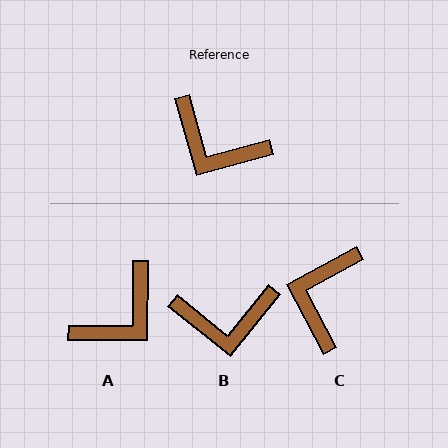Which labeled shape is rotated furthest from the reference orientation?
C, about 77 degrees away.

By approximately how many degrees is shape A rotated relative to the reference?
Approximately 74 degrees counter-clockwise.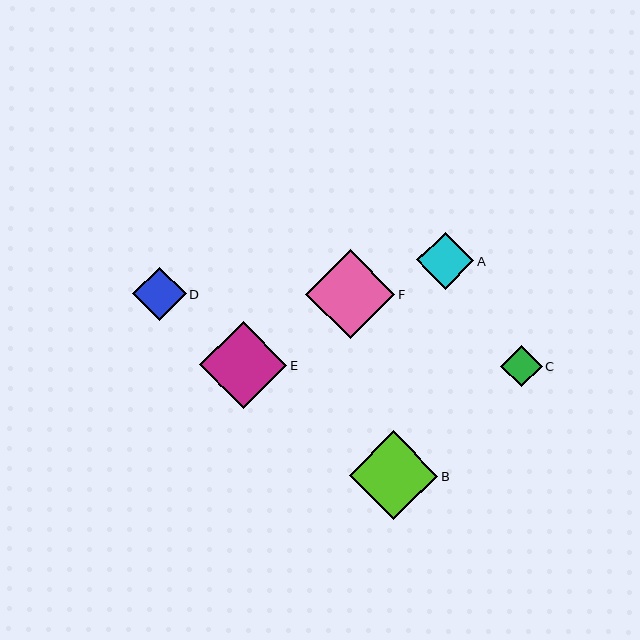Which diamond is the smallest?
Diamond C is the smallest with a size of approximately 42 pixels.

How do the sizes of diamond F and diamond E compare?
Diamond F and diamond E are approximately the same size.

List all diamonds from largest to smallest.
From largest to smallest: F, B, E, A, D, C.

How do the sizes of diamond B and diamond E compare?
Diamond B and diamond E are approximately the same size.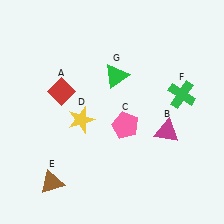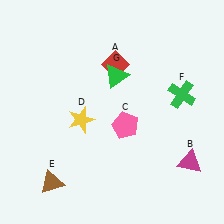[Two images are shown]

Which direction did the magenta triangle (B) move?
The magenta triangle (B) moved down.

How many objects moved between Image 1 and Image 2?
2 objects moved between the two images.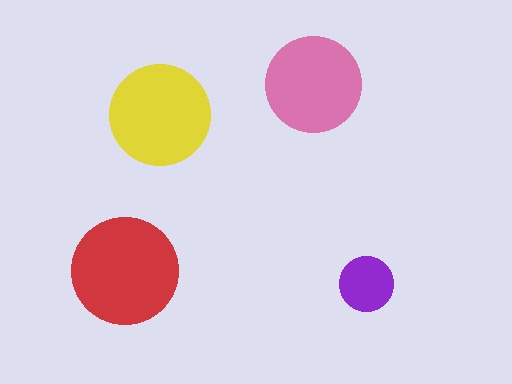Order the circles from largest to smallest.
the red one, the yellow one, the pink one, the purple one.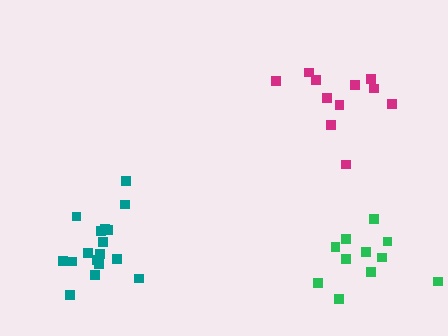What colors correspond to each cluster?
The clusters are colored: green, magenta, teal.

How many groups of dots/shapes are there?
There are 3 groups.